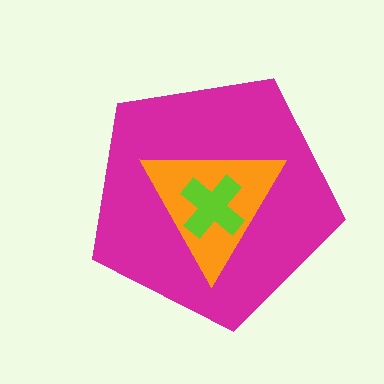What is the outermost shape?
The magenta pentagon.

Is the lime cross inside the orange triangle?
Yes.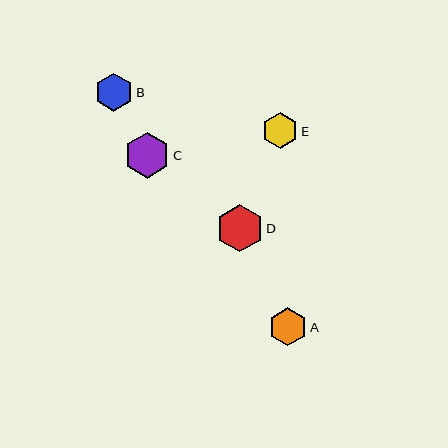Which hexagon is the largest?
Hexagon D is the largest with a size of approximately 47 pixels.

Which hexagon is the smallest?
Hexagon E is the smallest with a size of approximately 36 pixels.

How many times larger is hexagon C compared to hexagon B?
Hexagon C is approximately 1.2 times the size of hexagon B.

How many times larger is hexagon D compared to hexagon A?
Hexagon D is approximately 1.2 times the size of hexagon A.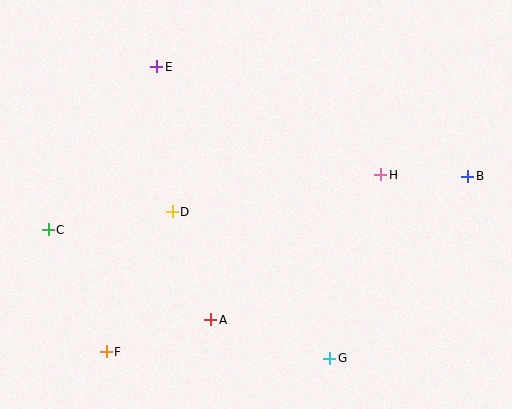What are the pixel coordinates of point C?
Point C is at (48, 230).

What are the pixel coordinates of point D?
Point D is at (172, 212).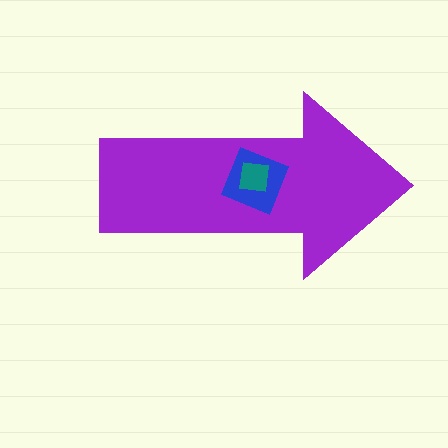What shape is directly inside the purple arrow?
The blue diamond.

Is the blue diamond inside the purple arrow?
Yes.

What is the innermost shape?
The teal square.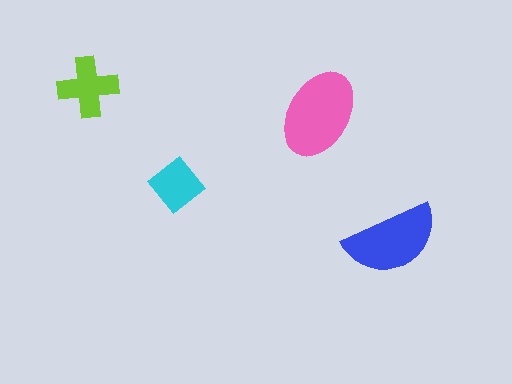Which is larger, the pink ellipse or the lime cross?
The pink ellipse.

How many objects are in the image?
There are 4 objects in the image.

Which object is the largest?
The pink ellipse.